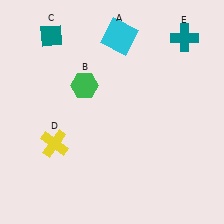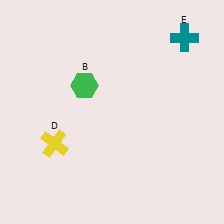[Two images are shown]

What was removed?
The cyan square (A), the teal diamond (C) were removed in Image 2.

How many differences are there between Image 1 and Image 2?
There are 2 differences between the two images.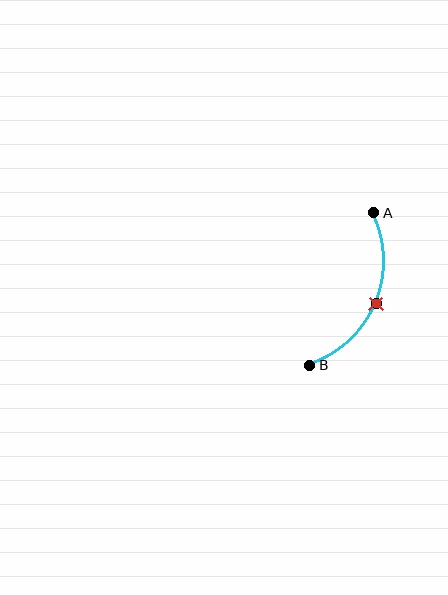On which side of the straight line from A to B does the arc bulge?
The arc bulges to the right of the straight line connecting A and B.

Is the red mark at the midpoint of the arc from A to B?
Yes. The red mark lies on the arc at equal arc-length from both A and B — it is the arc midpoint.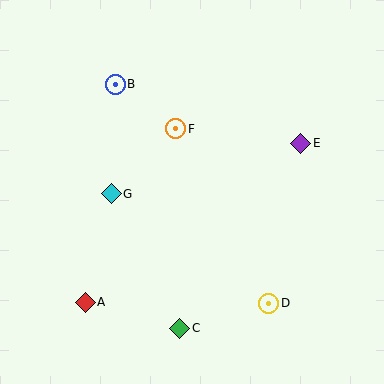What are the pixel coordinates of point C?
Point C is at (180, 328).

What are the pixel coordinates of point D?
Point D is at (269, 303).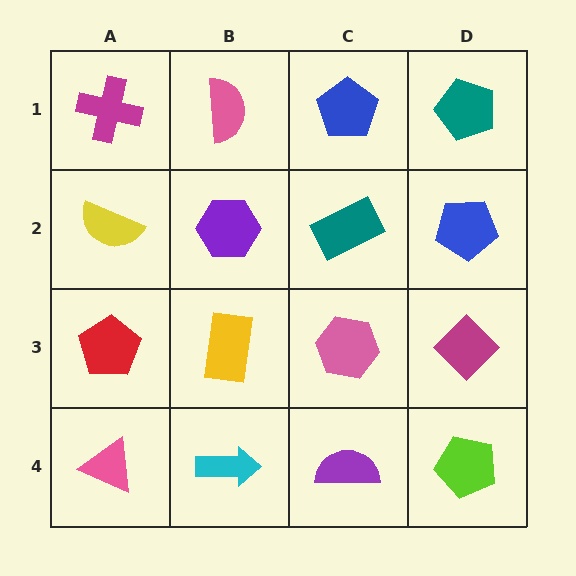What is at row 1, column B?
A pink semicircle.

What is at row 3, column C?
A pink hexagon.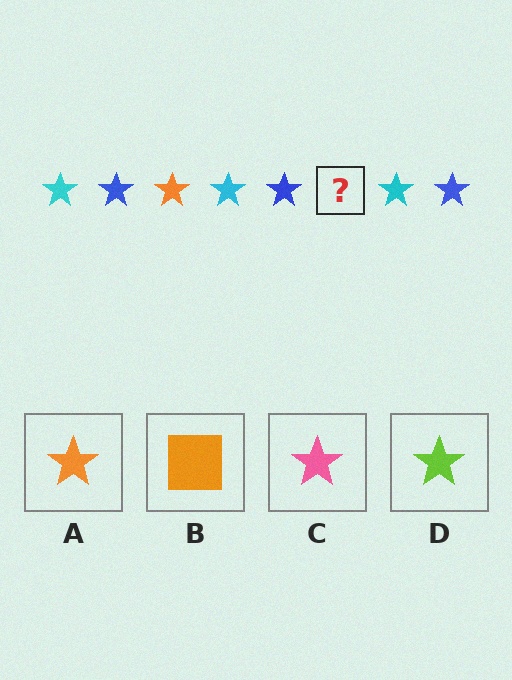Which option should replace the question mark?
Option A.